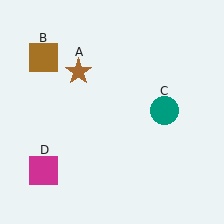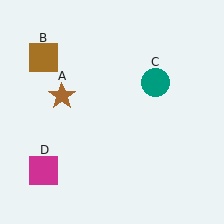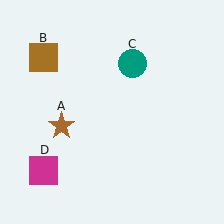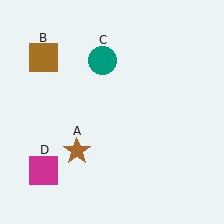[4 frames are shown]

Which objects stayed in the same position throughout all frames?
Brown square (object B) and magenta square (object D) remained stationary.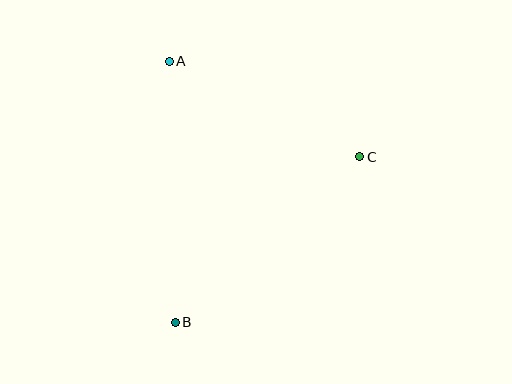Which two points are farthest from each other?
Points A and B are farthest from each other.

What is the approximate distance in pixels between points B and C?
The distance between B and C is approximately 248 pixels.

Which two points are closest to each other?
Points A and C are closest to each other.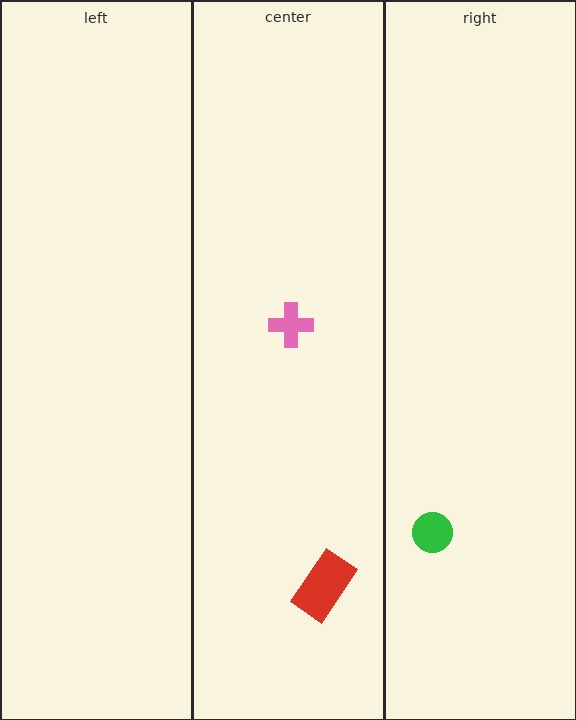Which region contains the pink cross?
The center region.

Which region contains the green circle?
The right region.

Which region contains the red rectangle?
The center region.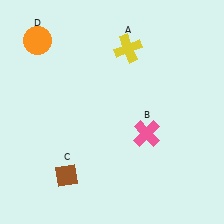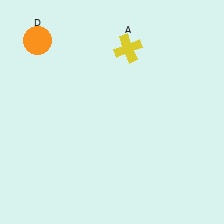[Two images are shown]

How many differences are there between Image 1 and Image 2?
There are 2 differences between the two images.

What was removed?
The brown diamond (C), the pink cross (B) were removed in Image 2.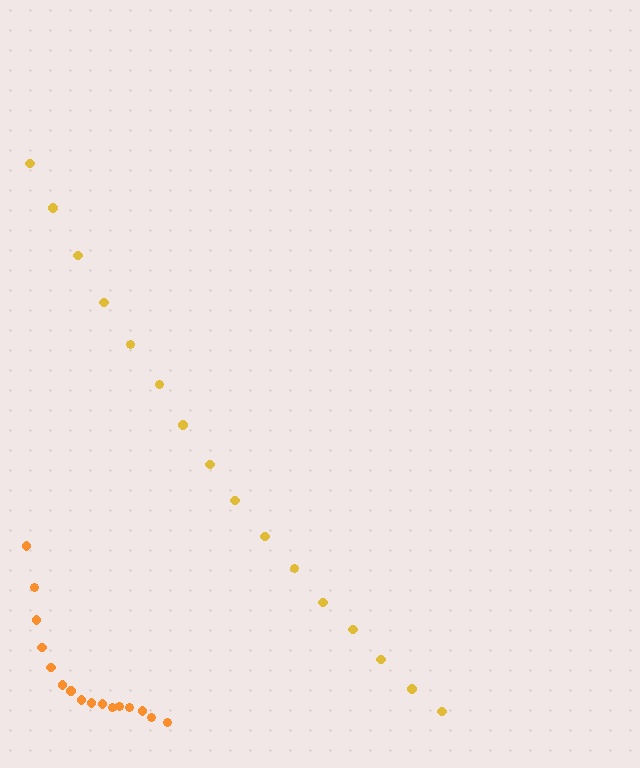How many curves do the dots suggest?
There are 2 distinct paths.